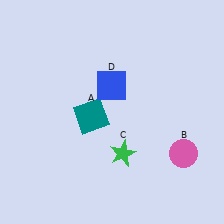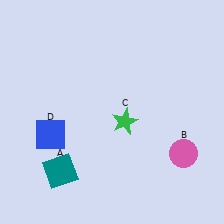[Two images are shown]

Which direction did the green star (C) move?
The green star (C) moved up.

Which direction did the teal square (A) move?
The teal square (A) moved down.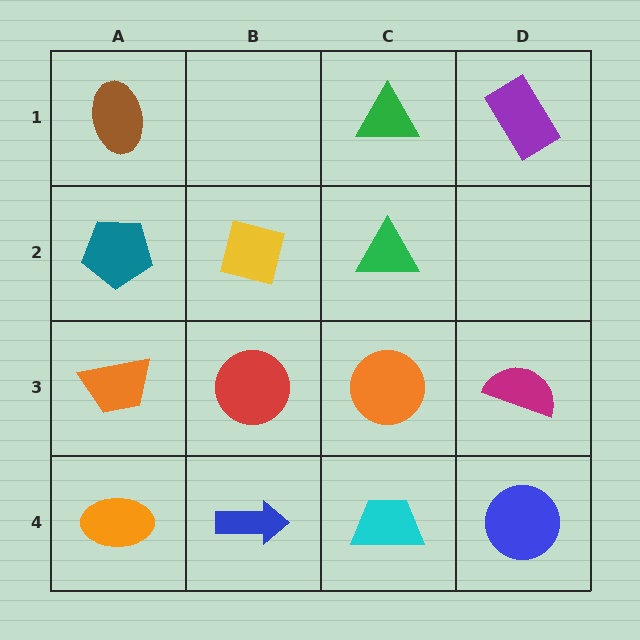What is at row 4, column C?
A cyan trapezoid.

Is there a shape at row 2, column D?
No, that cell is empty.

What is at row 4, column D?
A blue circle.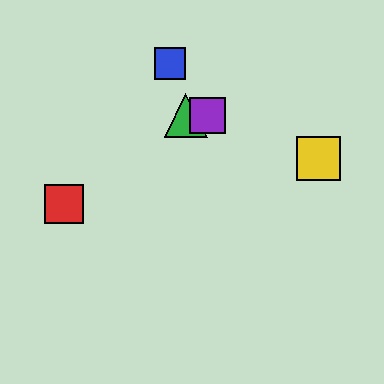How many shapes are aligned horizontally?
2 shapes (the green triangle, the purple square) are aligned horizontally.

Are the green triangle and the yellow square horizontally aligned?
No, the green triangle is at y≈115 and the yellow square is at y≈158.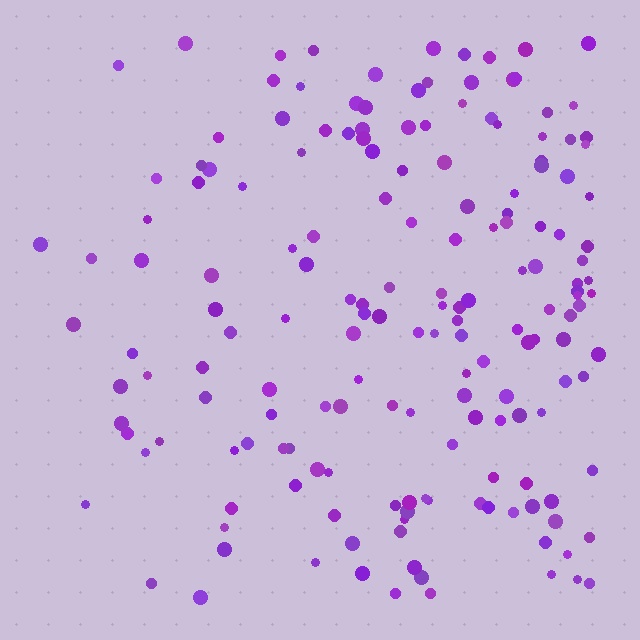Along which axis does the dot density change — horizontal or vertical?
Horizontal.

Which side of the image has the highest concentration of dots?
The right.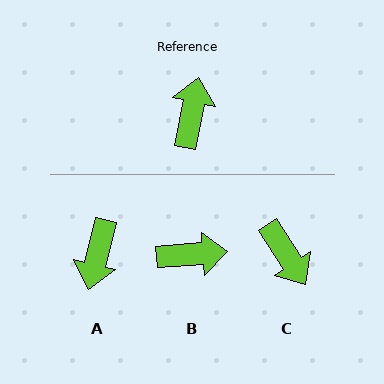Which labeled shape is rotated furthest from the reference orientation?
A, about 177 degrees away.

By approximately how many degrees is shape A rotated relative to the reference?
Approximately 177 degrees counter-clockwise.